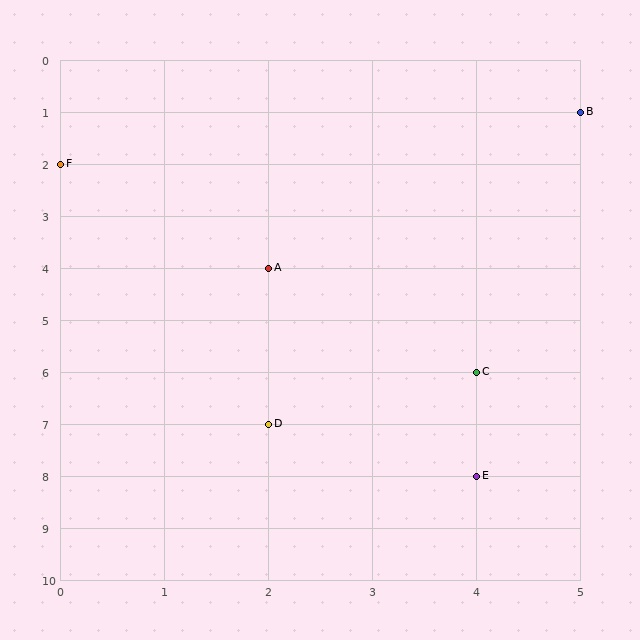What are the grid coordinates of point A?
Point A is at grid coordinates (2, 4).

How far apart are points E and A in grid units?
Points E and A are 2 columns and 4 rows apart (about 4.5 grid units diagonally).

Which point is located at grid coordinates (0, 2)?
Point F is at (0, 2).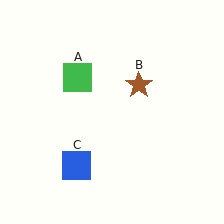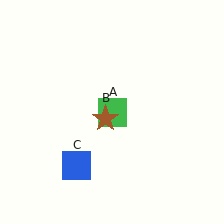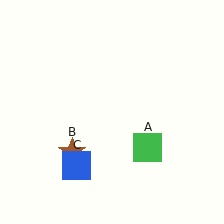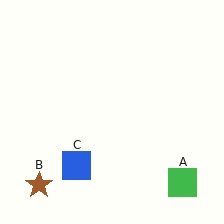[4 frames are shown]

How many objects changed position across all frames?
2 objects changed position: green square (object A), brown star (object B).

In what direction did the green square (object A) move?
The green square (object A) moved down and to the right.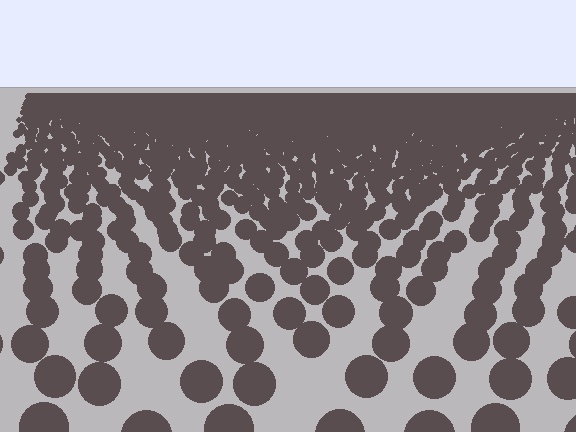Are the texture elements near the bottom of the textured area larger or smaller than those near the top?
Larger. Near the bottom, elements are closer to the viewer and appear at a bigger on-screen size.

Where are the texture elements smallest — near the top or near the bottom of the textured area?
Near the top.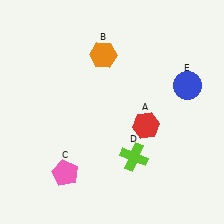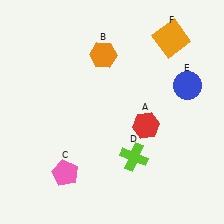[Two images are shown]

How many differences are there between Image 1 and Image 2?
There is 1 difference between the two images.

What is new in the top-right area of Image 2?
An orange square (F) was added in the top-right area of Image 2.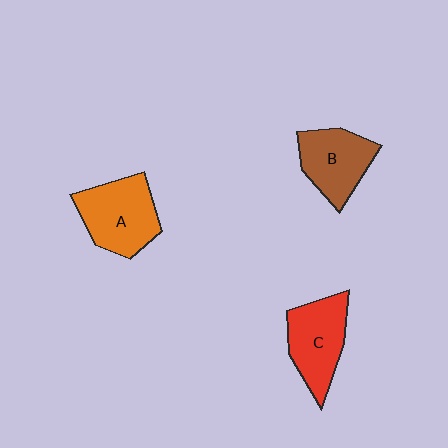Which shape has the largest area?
Shape A (orange).